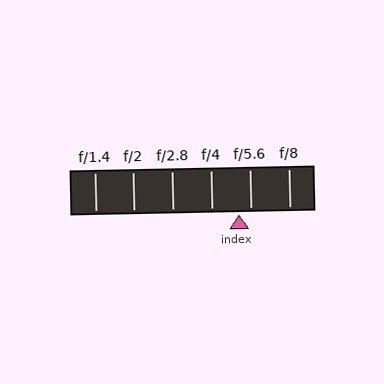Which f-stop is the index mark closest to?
The index mark is closest to f/5.6.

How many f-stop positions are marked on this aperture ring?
There are 6 f-stop positions marked.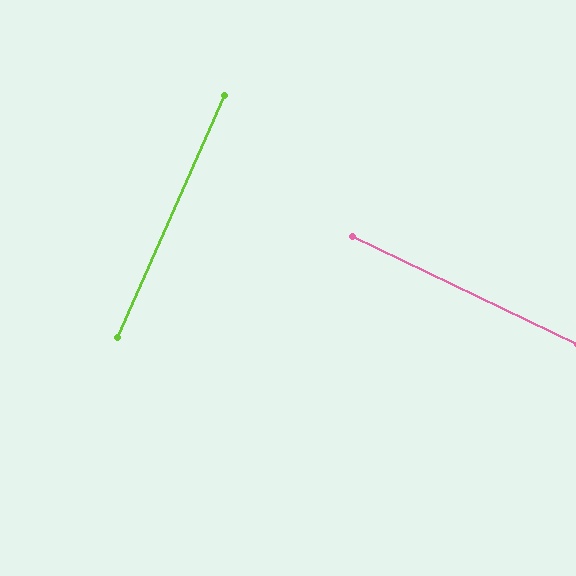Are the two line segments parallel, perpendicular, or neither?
Perpendicular — they meet at approximately 88°.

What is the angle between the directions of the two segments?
Approximately 88 degrees.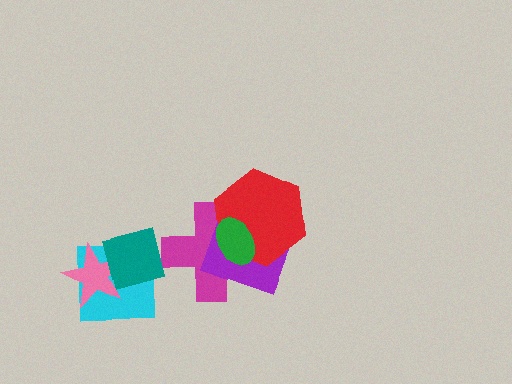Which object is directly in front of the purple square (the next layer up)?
The red hexagon is directly in front of the purple square.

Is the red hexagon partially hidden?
Yes, it is partially covered by another shape.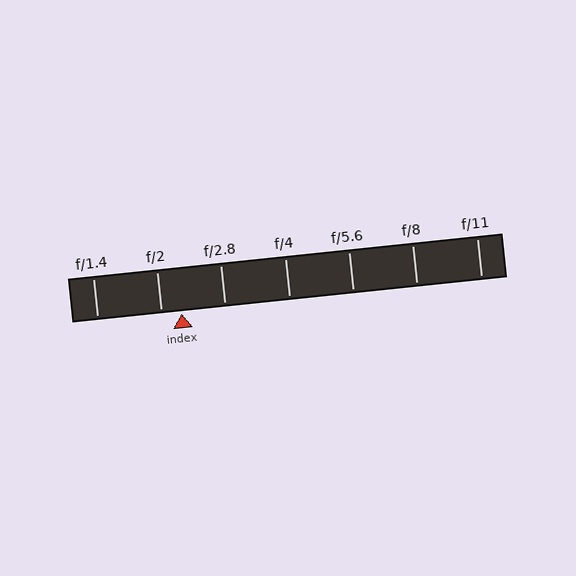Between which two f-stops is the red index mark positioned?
The index mark is between f/2 and f/2.8.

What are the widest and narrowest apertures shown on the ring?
The widest aperture shown is f/1.4 and the narrowest is f/11.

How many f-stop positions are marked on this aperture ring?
There are 7 f-stop positions marked.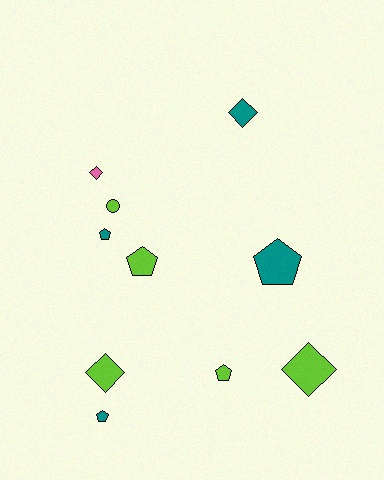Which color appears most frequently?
Lime, with 5 objects.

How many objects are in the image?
There are 10 objects.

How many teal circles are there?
There are no teal circles.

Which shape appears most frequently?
Pentagon, with 5 objects.